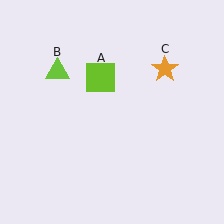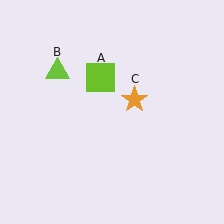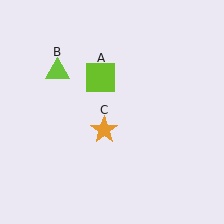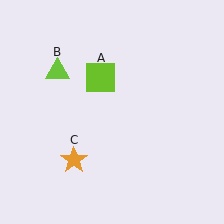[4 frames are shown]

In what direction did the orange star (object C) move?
The orange star (object C) moved down and to the left.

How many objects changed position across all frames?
1 object changed position: orange star (object C).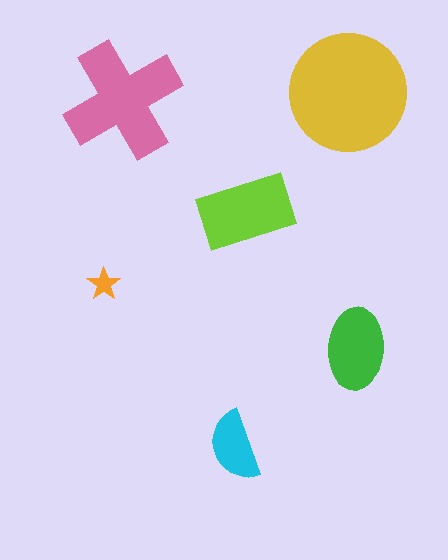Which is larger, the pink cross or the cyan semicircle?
The pink cross.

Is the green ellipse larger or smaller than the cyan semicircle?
Larger.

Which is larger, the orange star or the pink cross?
The pink cross.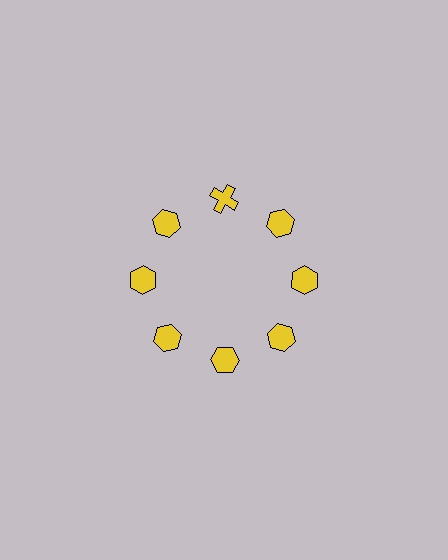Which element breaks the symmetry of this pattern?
The yellow cross at roughly the 12 o'clock position breaks the symmetry. All other shapes are yellow hexagons.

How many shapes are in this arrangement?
There are 8 shapes arranged in a ring pattern.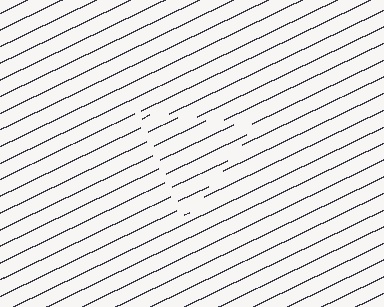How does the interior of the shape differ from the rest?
The interior of the shape contains the same grating, shifted by half a period — the contour is defined by the phase discontinuity where line-ends from the inner and outer gratings abut.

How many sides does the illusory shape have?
3 sides — the line-ends trace a triangle.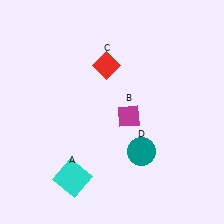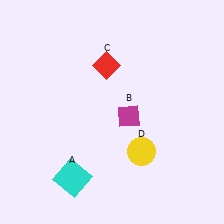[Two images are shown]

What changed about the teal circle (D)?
In Image 1, D is teal. In Image 2, it changed to yellow.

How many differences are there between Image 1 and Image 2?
There is 1 difference between the two images.